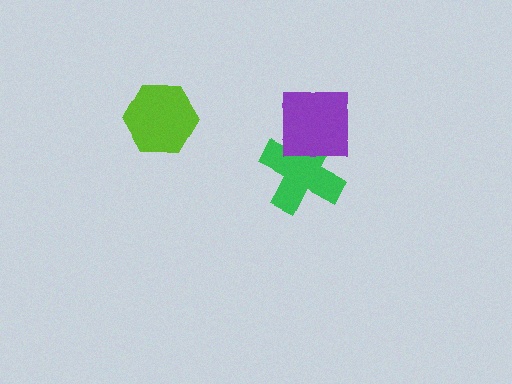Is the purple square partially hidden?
No, no other shape covers it.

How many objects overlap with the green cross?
1 object overlaps with the green cross.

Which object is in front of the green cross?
The purple square is in front of the green cross.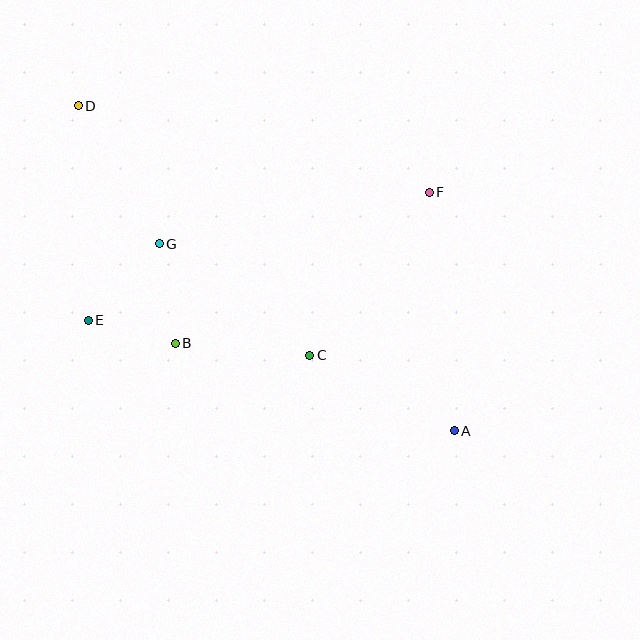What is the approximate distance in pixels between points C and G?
The distance between C and G is approximately 187 pixels.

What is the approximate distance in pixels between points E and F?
The distance between E and F is approximately 364 pixels.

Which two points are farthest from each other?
Points A and D are farthest from each other.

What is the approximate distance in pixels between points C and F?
The distance between C and F is approximately 202 pixels.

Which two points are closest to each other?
Points B and E are closest to each other.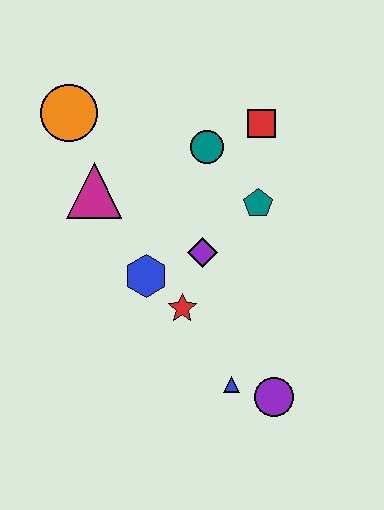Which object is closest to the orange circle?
The magenta triangle is closest to the orange circle.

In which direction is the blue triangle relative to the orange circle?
The blue triangle is below the orange circle.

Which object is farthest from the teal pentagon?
The orange circle is farthest from the teal pentagon.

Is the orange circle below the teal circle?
No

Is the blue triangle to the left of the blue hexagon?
No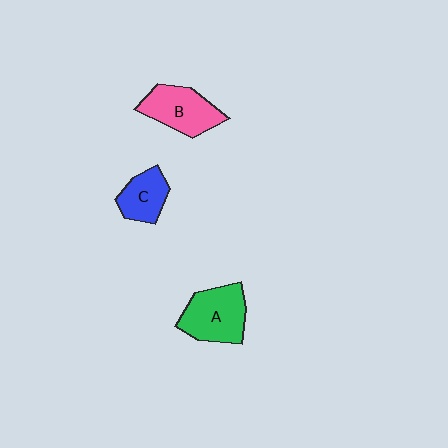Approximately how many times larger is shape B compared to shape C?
Approximately 1.4 times.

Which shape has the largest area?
Shape A (green).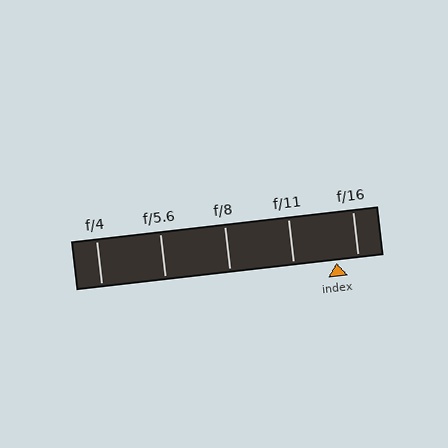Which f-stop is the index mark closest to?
The index mark is closest to f/16.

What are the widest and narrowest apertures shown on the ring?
The widest aperture shown is f/4 and the narrowest is f/16.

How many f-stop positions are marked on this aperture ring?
There are 5 f-stop positions marked.